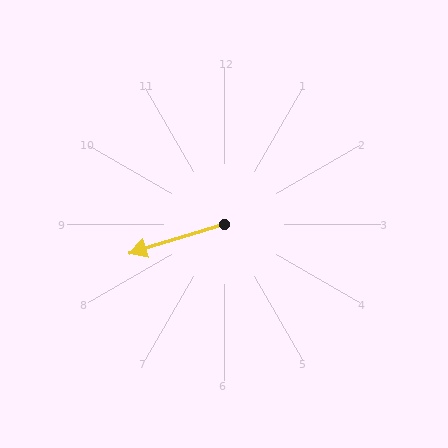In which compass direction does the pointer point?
West.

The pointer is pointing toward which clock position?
Roughly 8 o'clock.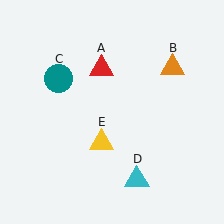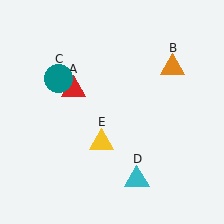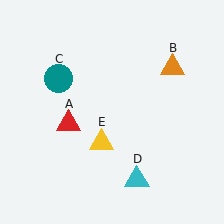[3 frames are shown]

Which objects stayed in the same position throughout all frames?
Orange triangle (object B) and teal circle (object C) and cyan triangle (object D) and yellow triangle (object E) remained stationary.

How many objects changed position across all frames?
1 object changed position: red triangle (object A).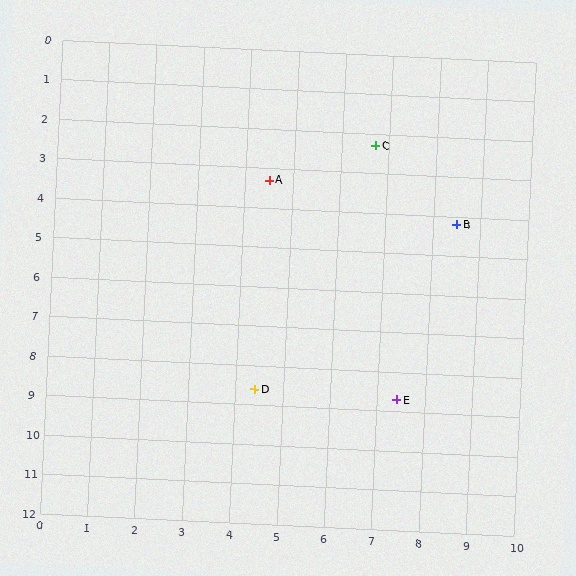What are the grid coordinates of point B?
Point B is at approximately (8.5, 4.2).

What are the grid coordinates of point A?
Point A is at approximately (4.5, 3.3).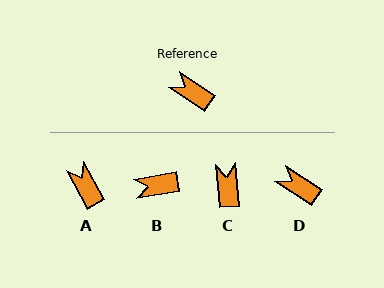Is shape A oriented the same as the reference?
No, it is off by about 29 degrees.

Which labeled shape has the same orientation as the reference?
D.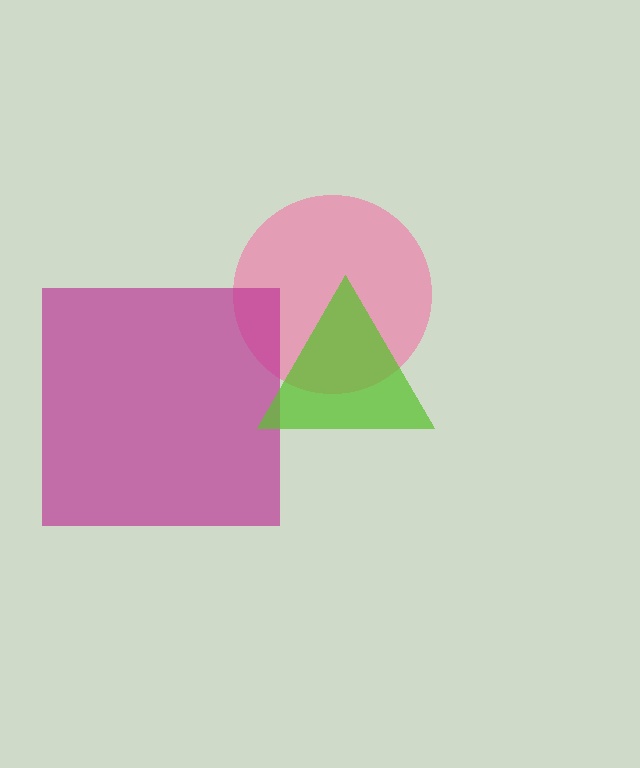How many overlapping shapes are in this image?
There are 3 overlapping shapes in the image.